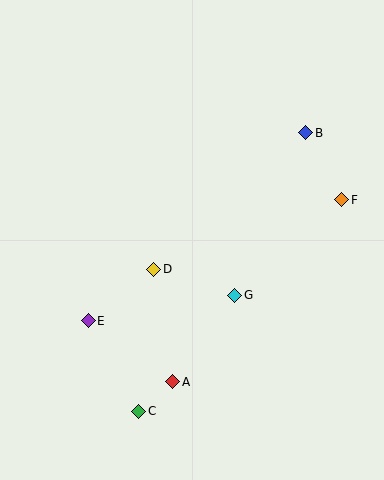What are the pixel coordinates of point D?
Point D is at (154, 269).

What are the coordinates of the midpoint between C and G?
The midpoint between C and G is at (187, 353).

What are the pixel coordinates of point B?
Point B is at (306, 133).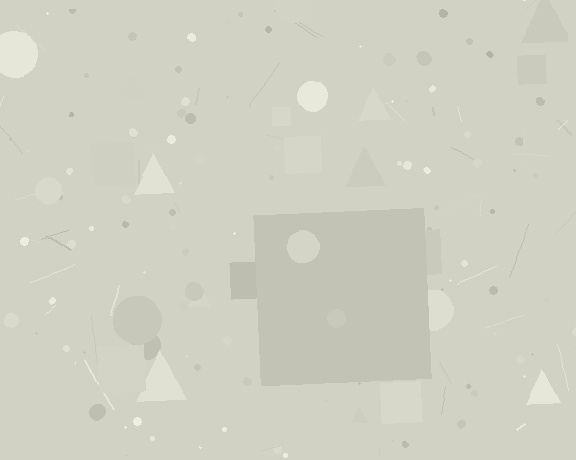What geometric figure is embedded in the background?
A square is embedded in the background.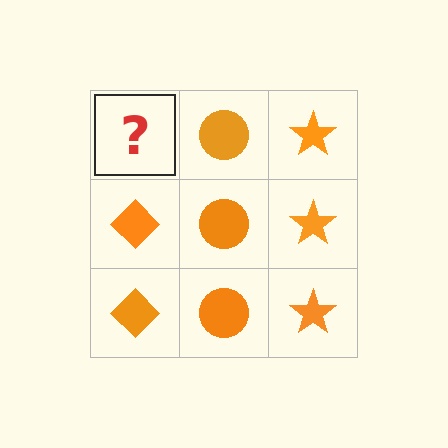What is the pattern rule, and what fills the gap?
The rule is that each column has a consistent shape. The gap should be filled with an orange diamond.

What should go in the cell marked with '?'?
The missing cell should contain an orange diamond.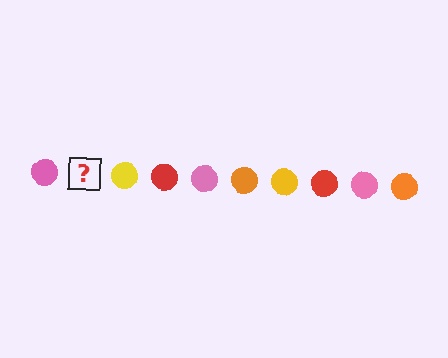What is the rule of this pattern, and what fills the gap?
The rule is that the pattern cycles through pink, orange, yellow, red circles. The gap should be filled with an orange circle.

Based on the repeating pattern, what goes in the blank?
The blank should be an orange circle.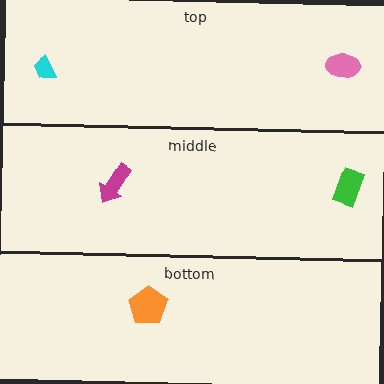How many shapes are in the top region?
2.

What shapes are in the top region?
The pink ellipse, the cyan trapezoid.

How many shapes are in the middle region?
2.